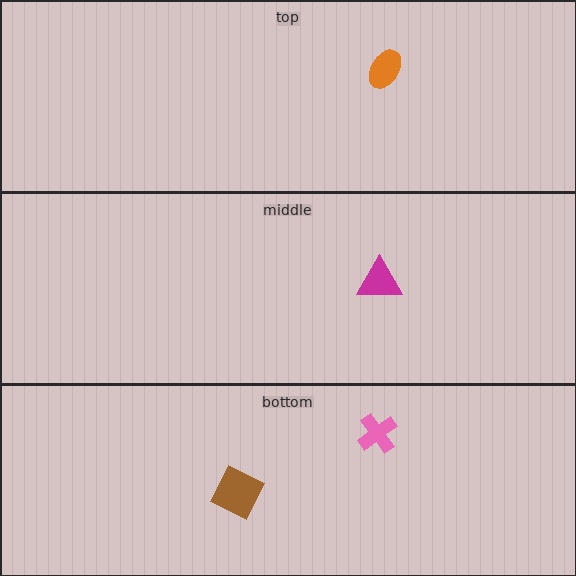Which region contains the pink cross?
The bottom region.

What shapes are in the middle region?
The magenta triangle.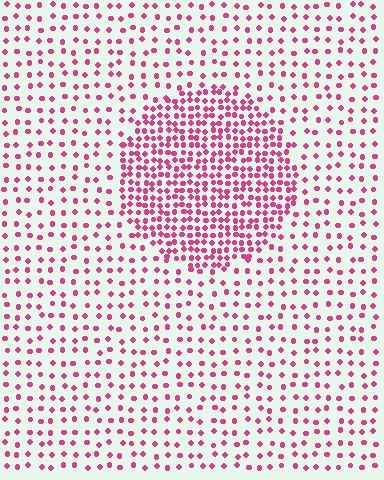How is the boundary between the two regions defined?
The boundary is defined by a change in element density (approximately 2.4x ratio). All elements are the same color, size, and shape.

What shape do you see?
I see a circle.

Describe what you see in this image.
The image contains small magenta elements arranged at two different densities. A circle-shaped region is visible where the elements are more densely packed than the surrounding area.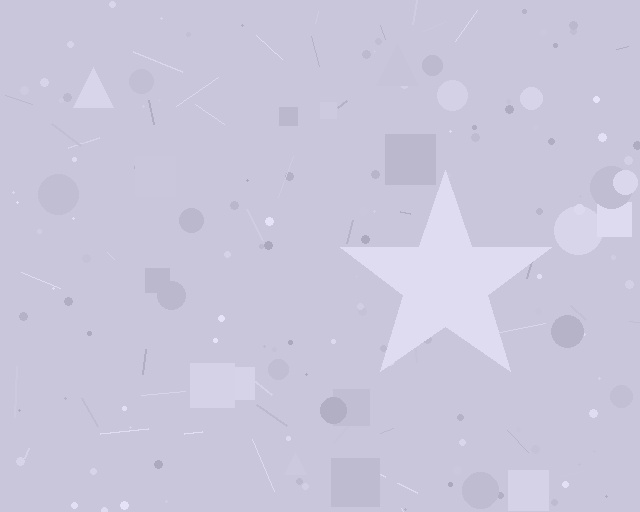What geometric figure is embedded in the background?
A star is embedded in the background.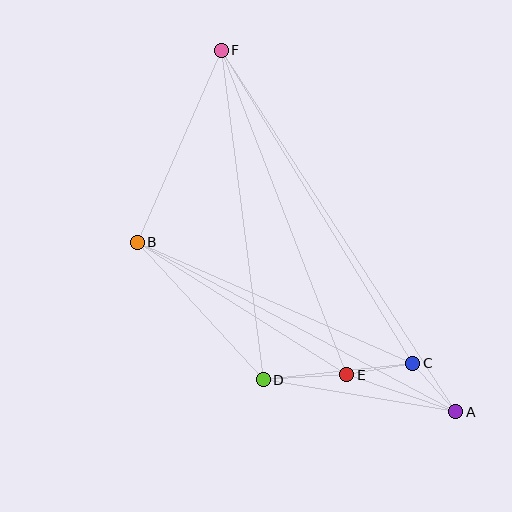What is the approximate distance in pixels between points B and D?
The distance between B and D is approximately 187 pixels.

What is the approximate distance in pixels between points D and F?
The distance between D and F is approximately 332 pixels.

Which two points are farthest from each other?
Points A and F are farthest from each other.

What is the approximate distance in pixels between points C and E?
The distance between C and E is approximately 67 pixels.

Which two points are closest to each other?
Points A and C are closest to each other.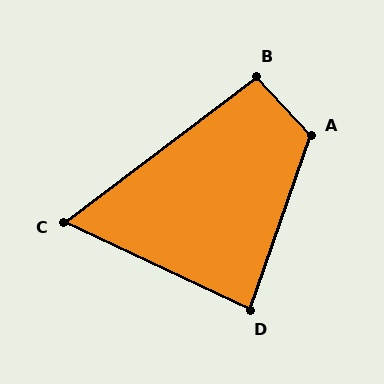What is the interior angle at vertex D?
Approximately 84 degrees (acute).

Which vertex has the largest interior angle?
A, at approximately 118 degrees.